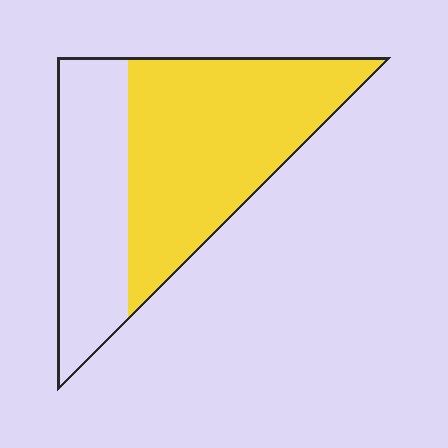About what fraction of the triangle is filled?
About five eighths (5/8).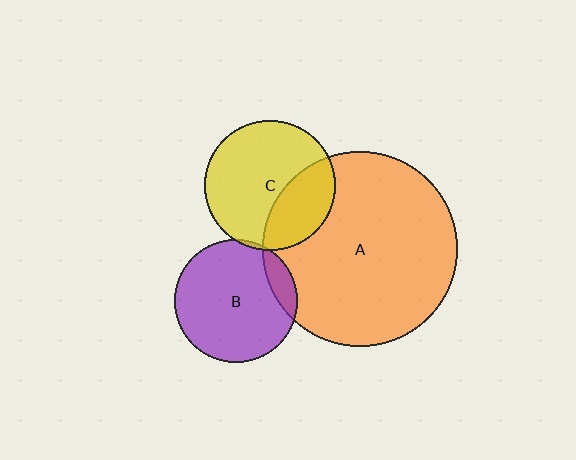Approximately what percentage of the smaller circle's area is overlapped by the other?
Approximately 5%.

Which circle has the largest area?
Circle A (orange).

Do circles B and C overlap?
Yes.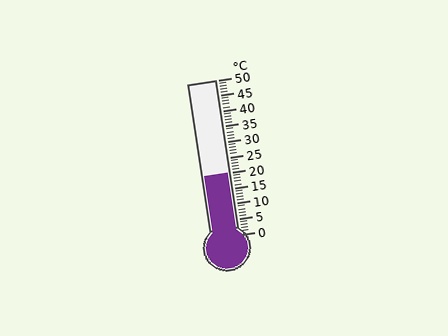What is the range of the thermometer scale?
The thermometer scale ranges from 0°C to 50°C.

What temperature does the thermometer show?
The thermometer shows approximately 20°C.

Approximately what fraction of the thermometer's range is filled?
The thermometer is filled to approximately 40% of its range.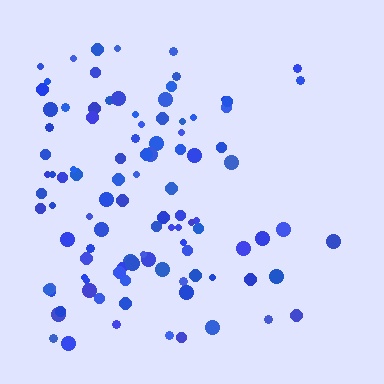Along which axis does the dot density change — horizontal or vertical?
Horizontal.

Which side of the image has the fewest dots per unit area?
The right.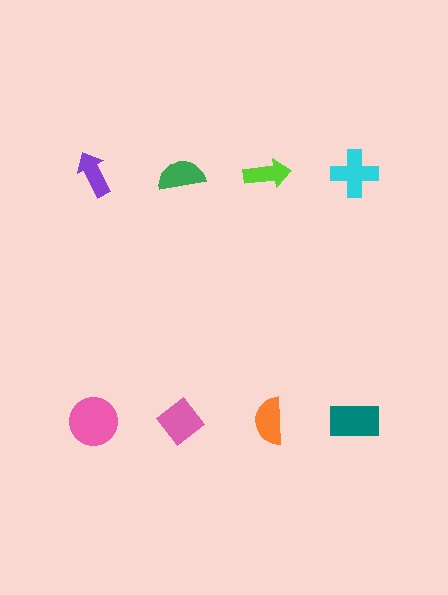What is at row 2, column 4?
A teal rectangle.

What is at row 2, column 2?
A pink diamond.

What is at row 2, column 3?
An orange semicircle.